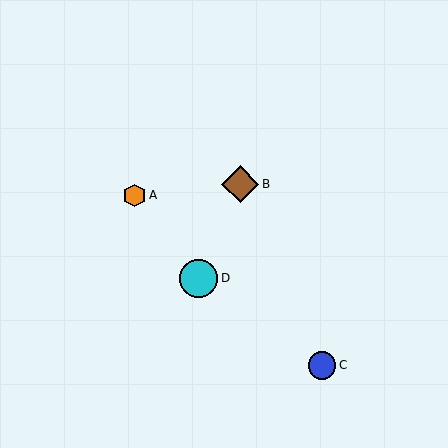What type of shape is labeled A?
Shape A is an orange hexagon.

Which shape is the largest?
The cyan circle (labeled D) is the largest.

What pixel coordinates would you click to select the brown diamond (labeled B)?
Click at (240, 184) to select the brown diamond B.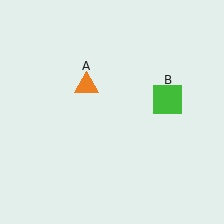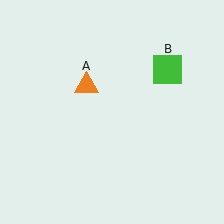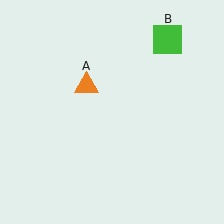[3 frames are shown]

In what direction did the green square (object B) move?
The green square (object B) moved up.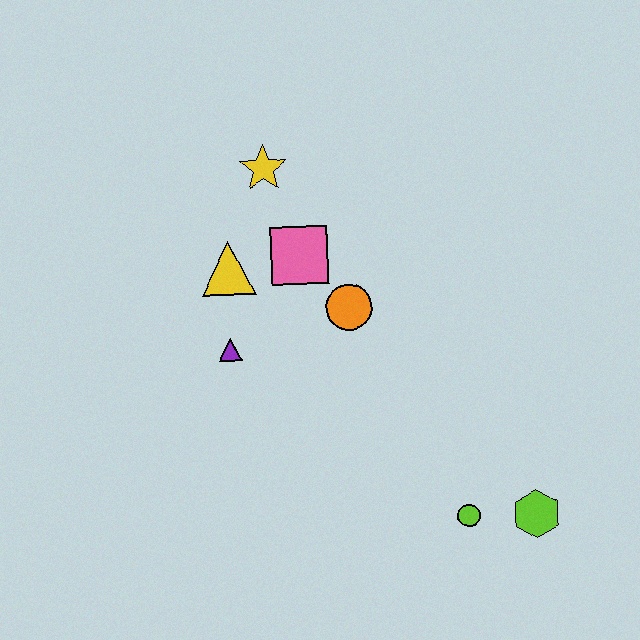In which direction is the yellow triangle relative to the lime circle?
The yellow triangle is above the lime circle.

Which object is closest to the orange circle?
The pink square is closest to the orange circle.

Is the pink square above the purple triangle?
Yes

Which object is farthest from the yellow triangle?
The lime hexagon is farthest from the yellow triangle.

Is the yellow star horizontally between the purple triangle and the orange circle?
Yes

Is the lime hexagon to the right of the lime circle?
Yes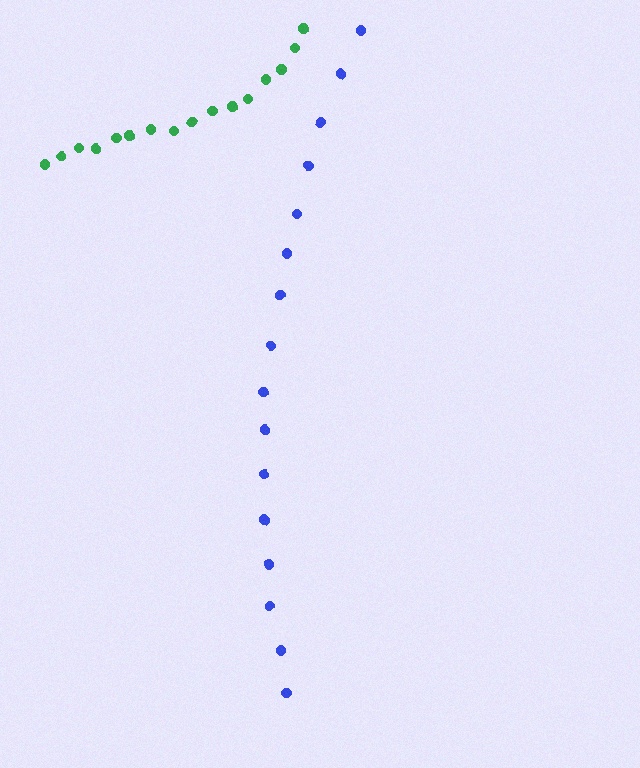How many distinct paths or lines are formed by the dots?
There are 2 distinct paths.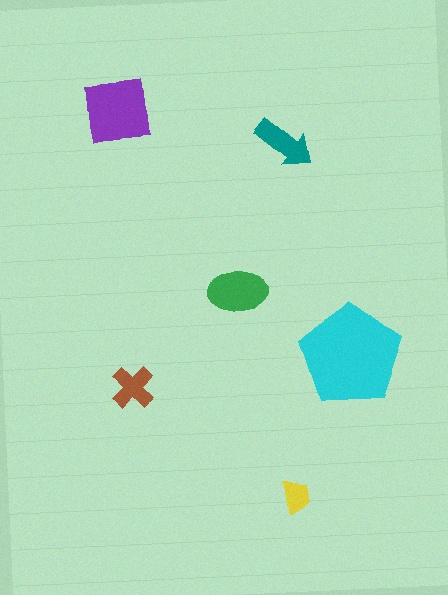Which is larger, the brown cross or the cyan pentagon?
The cyan pentagon.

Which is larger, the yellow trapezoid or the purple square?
The purple square.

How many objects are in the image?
There are 6 objects in the image.